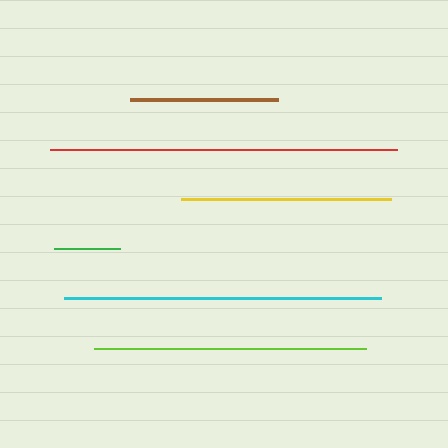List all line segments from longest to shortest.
From longest to shortest: red, cyan, lime, yellow, brown, green.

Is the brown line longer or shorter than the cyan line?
The cyan line is longer than the brown line.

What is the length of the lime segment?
The lime segment is approximately 272 pixels long.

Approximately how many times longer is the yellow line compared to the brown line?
The yellow line is approximately 1.4 times the length of the brown line.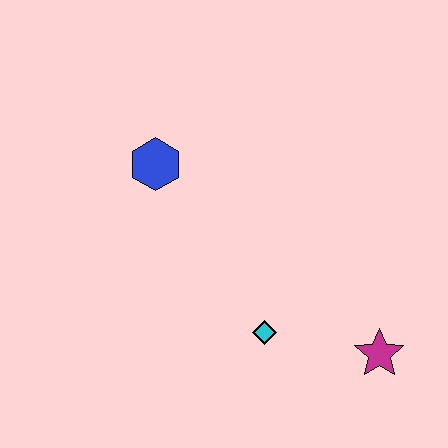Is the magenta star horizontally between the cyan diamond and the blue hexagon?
No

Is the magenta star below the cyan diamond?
Yes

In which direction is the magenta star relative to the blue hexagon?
The magenta star is to the right of the blue hexagon.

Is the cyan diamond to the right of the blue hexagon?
Yes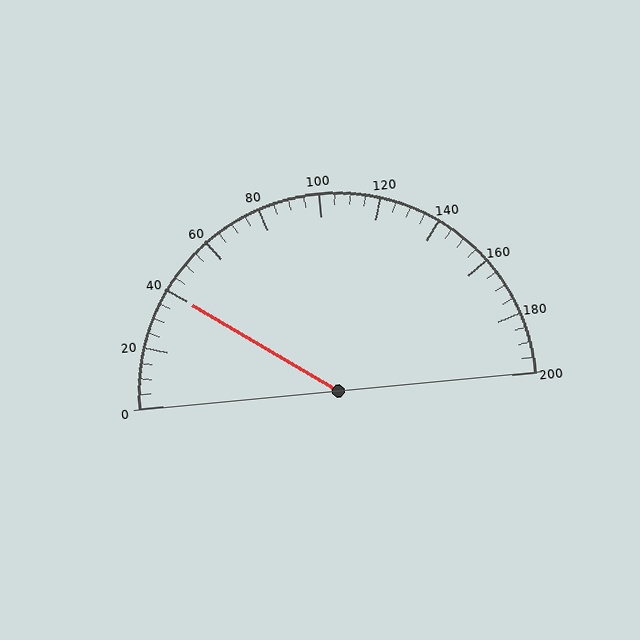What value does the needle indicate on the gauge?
The needle indicates approximately 40.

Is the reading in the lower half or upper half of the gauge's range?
The reading is in the lower half of the range (0 to 200).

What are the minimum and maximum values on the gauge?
The gauge ranges from 0 to 200.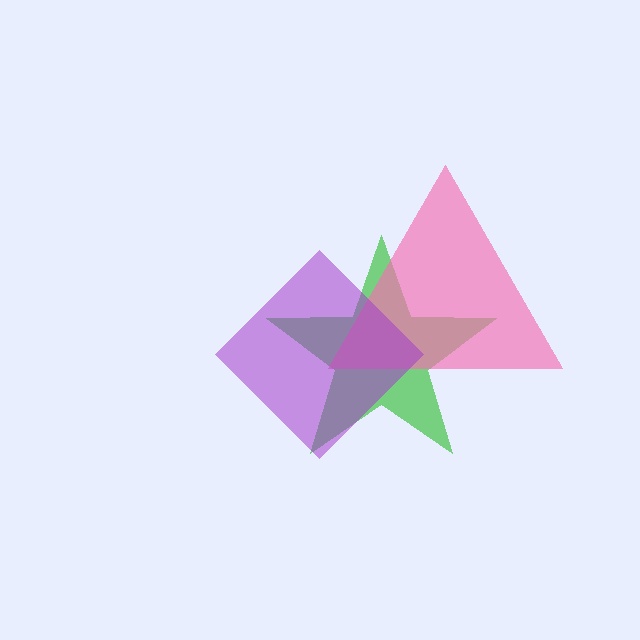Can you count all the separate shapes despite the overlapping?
Yes, there are 3 separate shapes.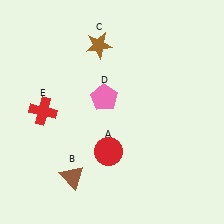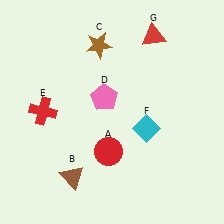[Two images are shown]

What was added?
A cyan diamond (F), a red triangle (G) were added in Image 2.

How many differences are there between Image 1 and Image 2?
There are 2 differences between the two images.